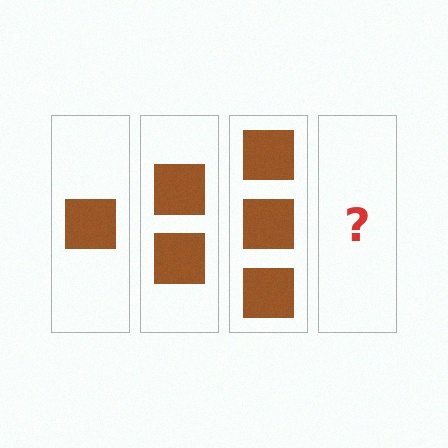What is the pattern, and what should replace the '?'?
The pattern is that each step adds one more square. The '?' should be 4 squares.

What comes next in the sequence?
The next element should be 4 squares.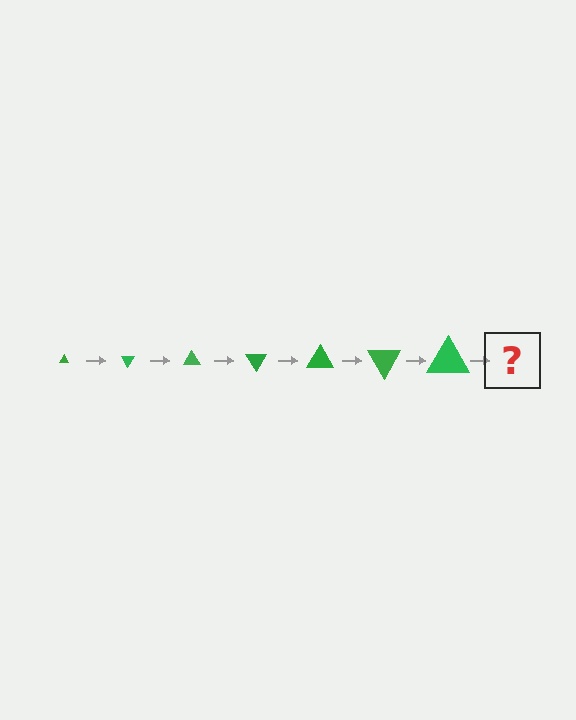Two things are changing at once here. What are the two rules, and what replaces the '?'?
The two rules are that the triangle grows larger each step and it rotates 60 degrees each step. The '?' should be a triangle, larger than the previous one and rotated 420 degrees from the start.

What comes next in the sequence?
The next element should be a triangle, larger than the previous one and rotated 420 degrees from the start.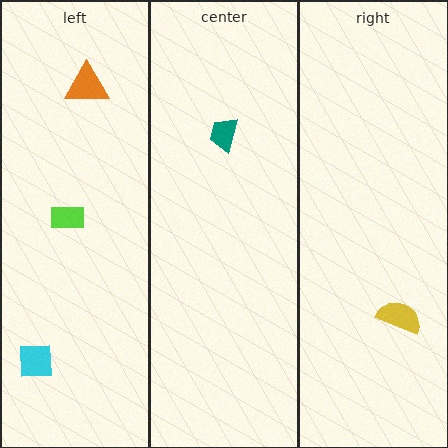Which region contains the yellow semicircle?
The right region.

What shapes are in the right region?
The yellow semicircle.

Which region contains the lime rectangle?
The left region.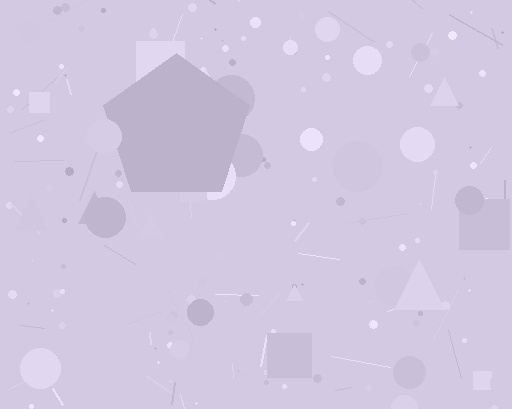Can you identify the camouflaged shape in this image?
The camouflaged shape is a pentagon.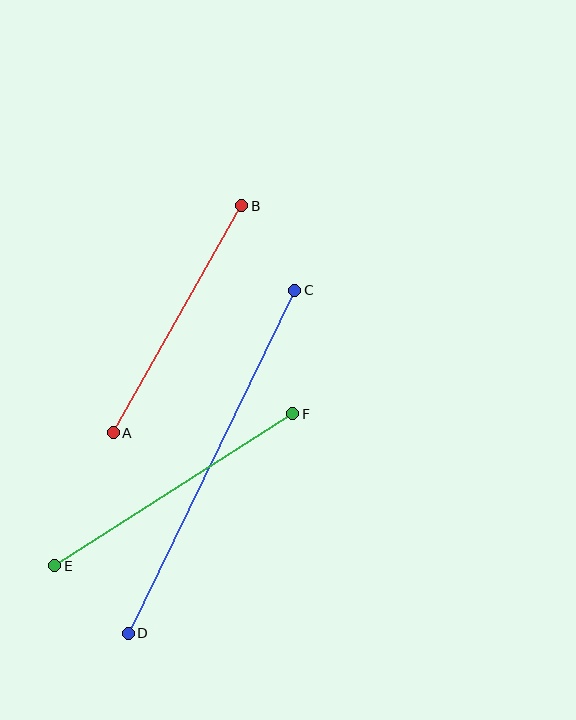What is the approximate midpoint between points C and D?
The midpoint is at approximately (211, 462) pixels.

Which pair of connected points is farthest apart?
Points C and D are farthest apart.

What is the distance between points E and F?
The distance is approximately 282 pixels.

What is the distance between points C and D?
The distance is approximately 381 pixels.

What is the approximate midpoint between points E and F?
The midpoint is at approximately (174, 490) pixels.